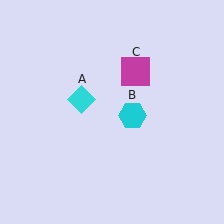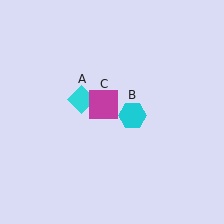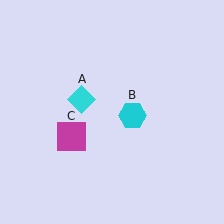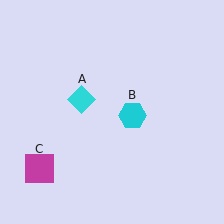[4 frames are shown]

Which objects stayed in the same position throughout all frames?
Cyan diamond (object A) and cyan hexagon (object B) remained stationary.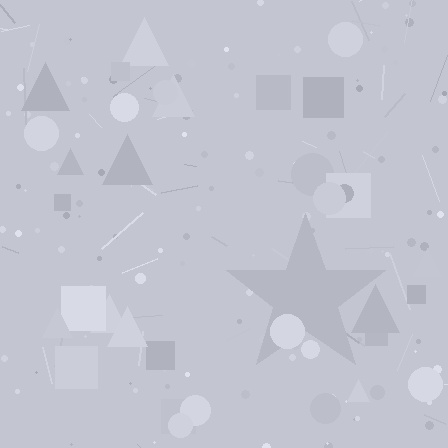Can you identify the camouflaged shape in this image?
The camouflaged shape is a star.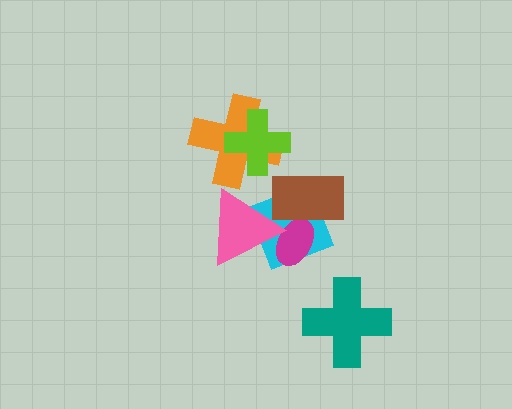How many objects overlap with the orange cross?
1 object overlaps with the orange cross.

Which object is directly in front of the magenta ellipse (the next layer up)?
The pink triangle is directly in front of the magenta ellipse.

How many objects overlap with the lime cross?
1 object overlaps with the lime cross.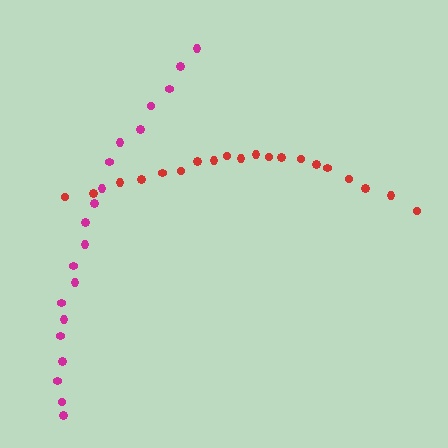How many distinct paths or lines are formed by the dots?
There are 2 distinct paths.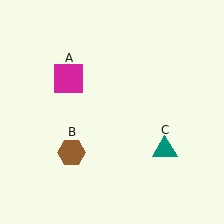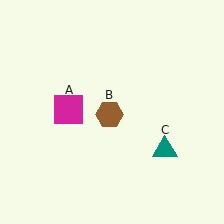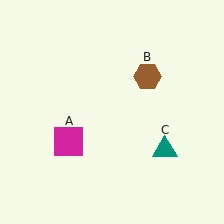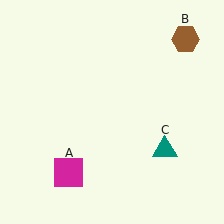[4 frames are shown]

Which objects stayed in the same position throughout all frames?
Teal triangle (object C) remained stationary.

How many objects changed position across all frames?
2 objects changed position: magenta square (object A), brown hexagon (object B).